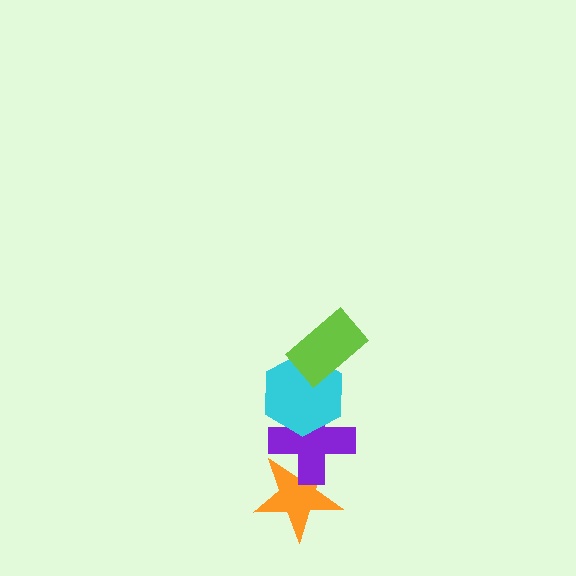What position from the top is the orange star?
The orange star is 4th from the top.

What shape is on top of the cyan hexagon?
The lime rectangle is on top of the cyan hexagon.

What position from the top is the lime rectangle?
The lime rectangle is 1st from the top.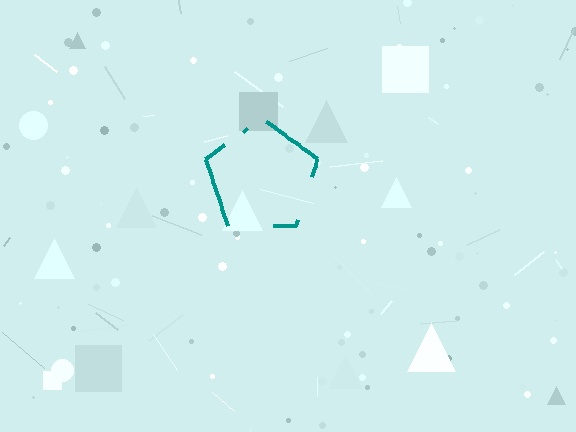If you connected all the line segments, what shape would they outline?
They would outline a pentagon.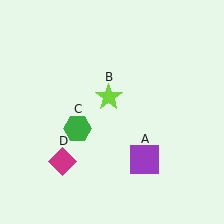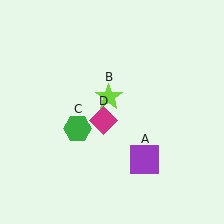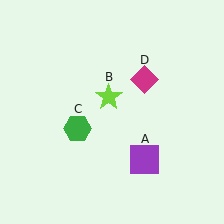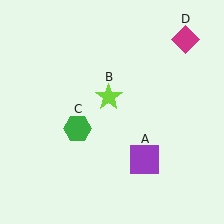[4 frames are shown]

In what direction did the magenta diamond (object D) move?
The magenta diamond (object D) moved up and to the right.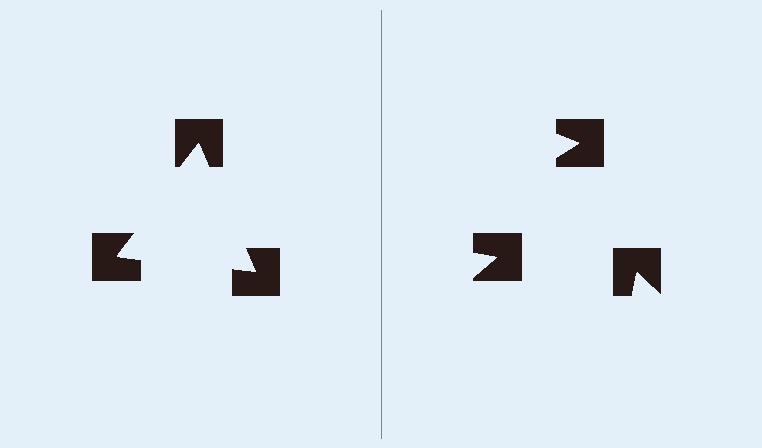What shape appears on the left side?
An illusory triangle.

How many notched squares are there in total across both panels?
6 — 3 on each side.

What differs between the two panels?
The notched squares are positioned identically on both sides; only the wedge orientations differ. On the left they align to a triangle; on the right they are misaligned.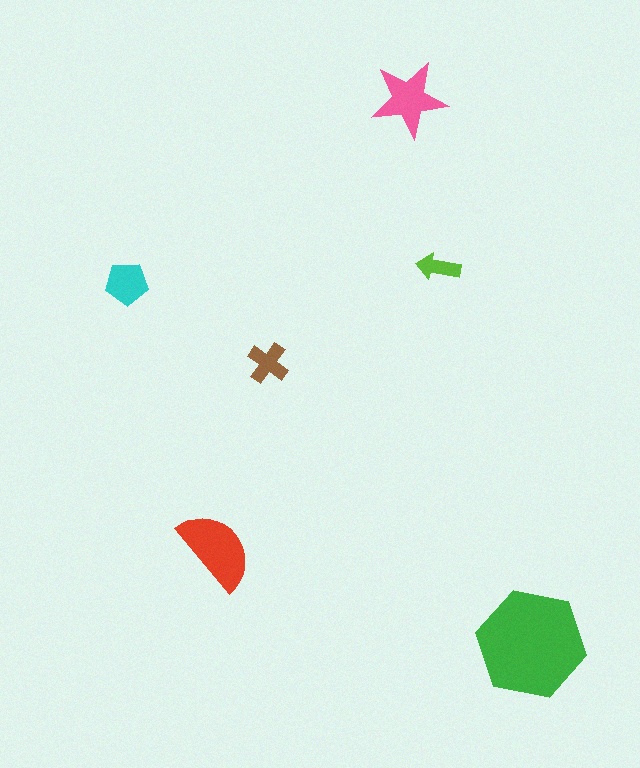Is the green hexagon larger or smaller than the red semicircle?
Larger.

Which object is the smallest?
The lime arrow.